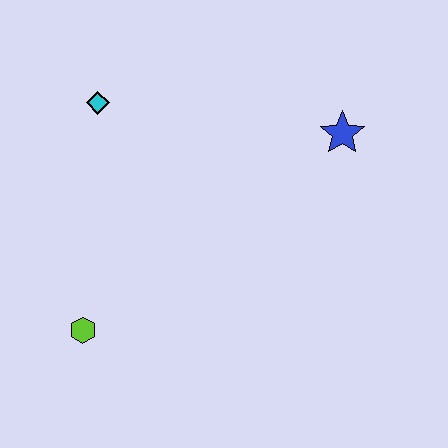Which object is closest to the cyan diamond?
The lime hexagon is closest to the cyan diamond.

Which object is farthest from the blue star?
The lime hexagon is farthest from the blue star.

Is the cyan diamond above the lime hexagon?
Yes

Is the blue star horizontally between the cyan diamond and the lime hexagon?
No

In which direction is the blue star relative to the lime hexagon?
The blue star is to the right of the lime hexagon.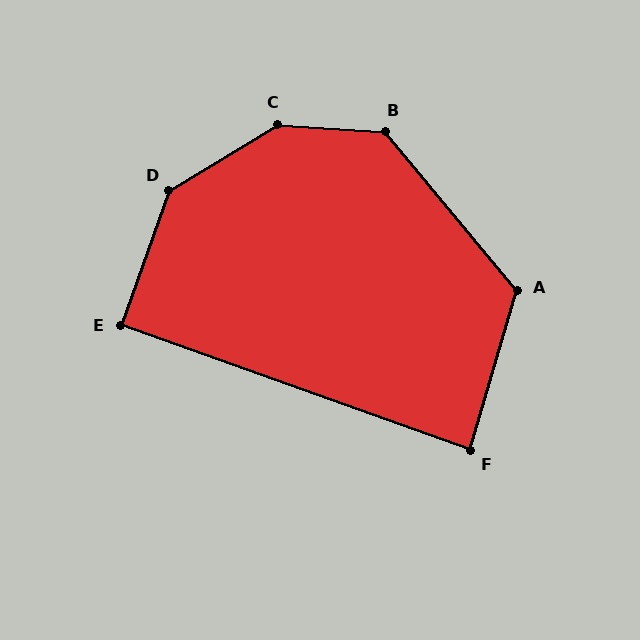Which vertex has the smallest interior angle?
F, at approximately 87 degrees.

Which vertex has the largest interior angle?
C, at approximately 146 degrees.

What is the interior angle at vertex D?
Approximately 140 degrees (obtuse).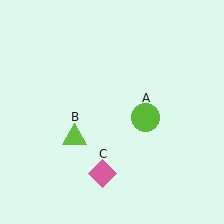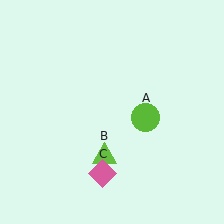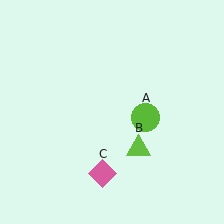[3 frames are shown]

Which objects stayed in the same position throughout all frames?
Lime circle (object A) and pink diamond (object C) remained stationary.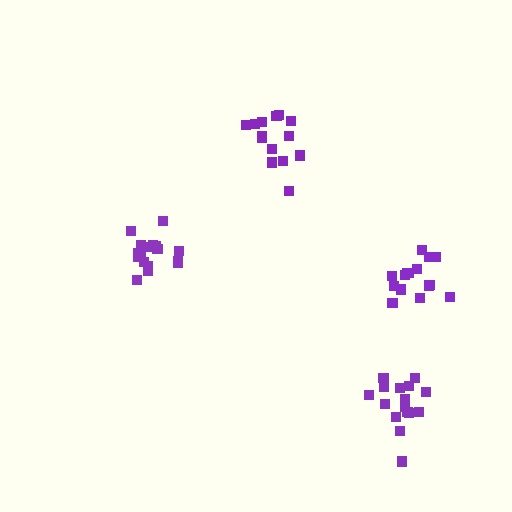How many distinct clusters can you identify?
There are 4 distinct clusters.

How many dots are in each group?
Group 1: 17 dots, Group 2: 15 dots, Group 3: 17 dots, Group 4: 14 dots (63 total).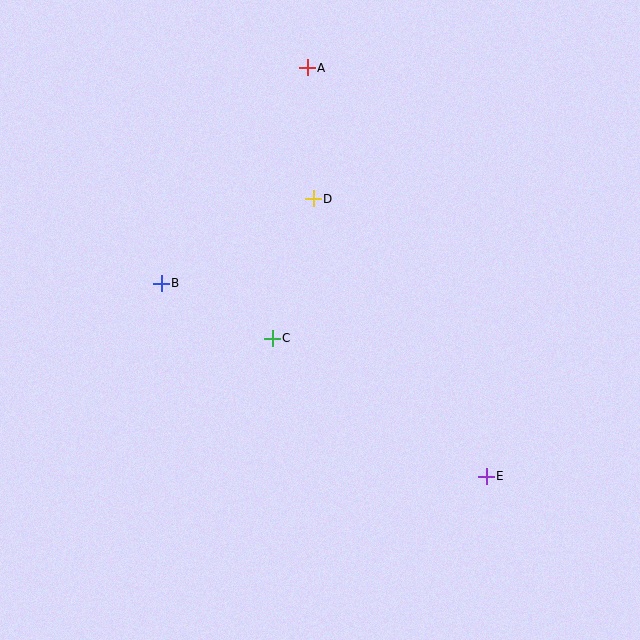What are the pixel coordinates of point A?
Point A is at (307, 68).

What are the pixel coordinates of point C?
Point C is at (272, 338).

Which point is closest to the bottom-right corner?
Point E is closest to the bottom-right corner.